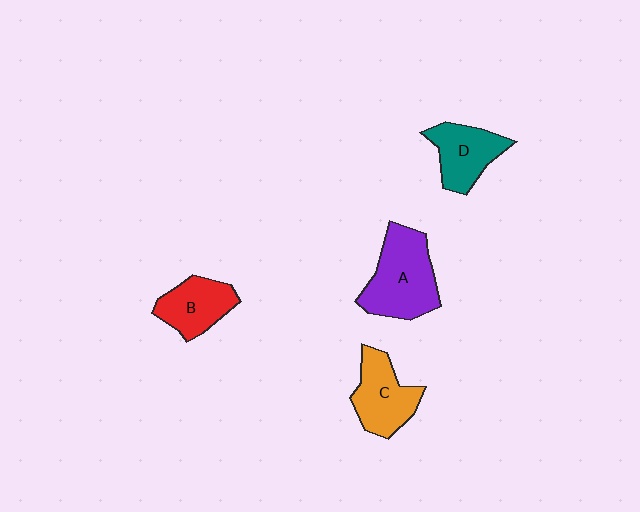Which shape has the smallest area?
Shape B (red).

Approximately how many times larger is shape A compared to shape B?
Approximately 1.5 times.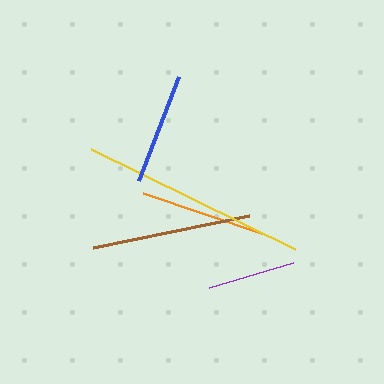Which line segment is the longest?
The yellow line is the longest at approximately 227 pixels.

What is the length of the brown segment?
The brown segment is approximately 159 pixels long.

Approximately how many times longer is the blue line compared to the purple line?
The blue line is approximately 1.3 times the length of the purple line.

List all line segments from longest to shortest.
From longest to shortest: yellow, brown, orange, blue, purple.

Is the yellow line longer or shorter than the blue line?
The yellow line is longer than the blue line.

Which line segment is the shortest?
The purple line is the shortest at approximately 88 pixels.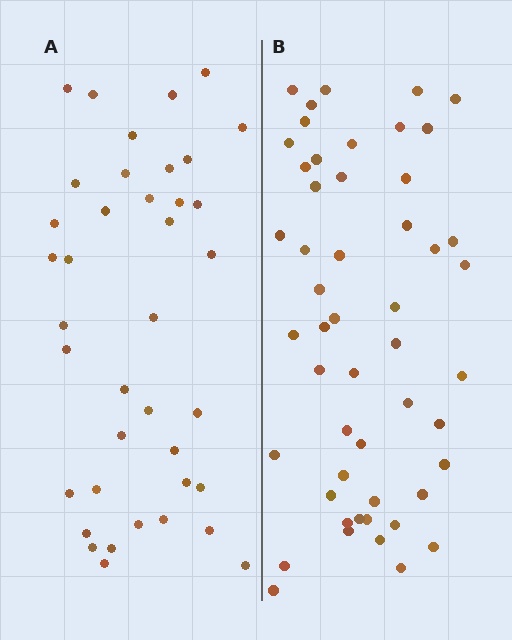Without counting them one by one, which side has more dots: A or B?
Region B (the right region) has more dots.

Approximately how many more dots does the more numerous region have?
Region B has roughly 12 or so more dots than region A.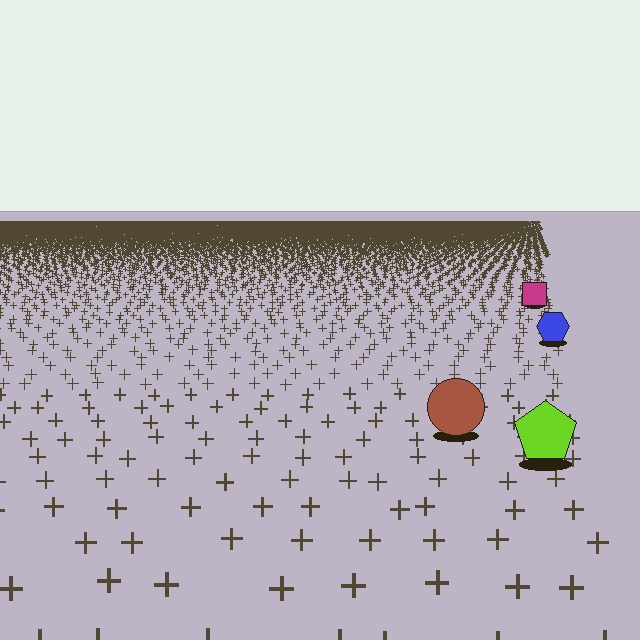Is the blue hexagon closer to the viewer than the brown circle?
No. The brown circle is closer — you can tell from the texture gradient: the ground texture is coarser near it.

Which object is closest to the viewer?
The lime pentagon is closest. The texture marks near it are larger and more spread out.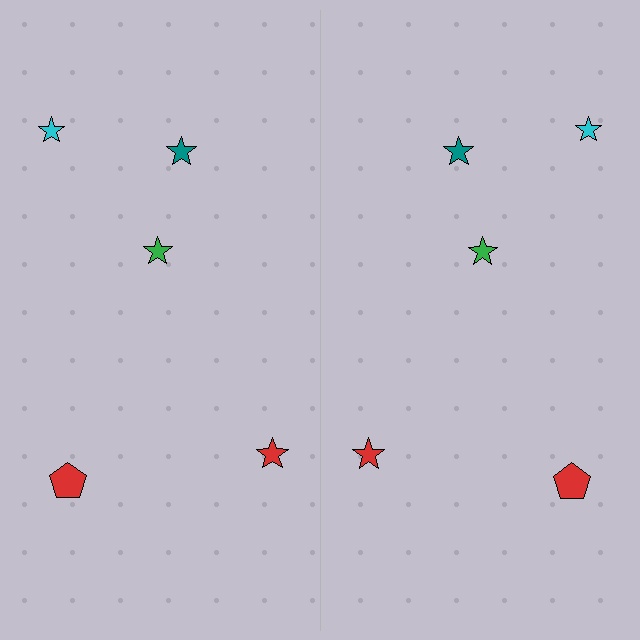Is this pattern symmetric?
Yes, this pattern has bilateral (reflection) symmetry.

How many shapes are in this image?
There are 10 shapes in this image.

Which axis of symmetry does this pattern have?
The pattern has a vertical axis of symmetry running through the center of the image.